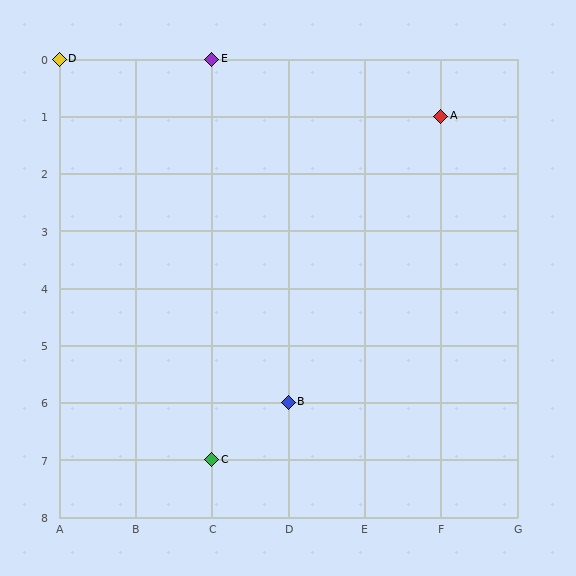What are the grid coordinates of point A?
Point A is at grid coordinates (F, 1).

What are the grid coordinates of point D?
Point D is at grid coordinates (A, 0).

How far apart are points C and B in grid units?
Points C and B are 1 column and 1 row apart (about 1.4 grid units diagonally).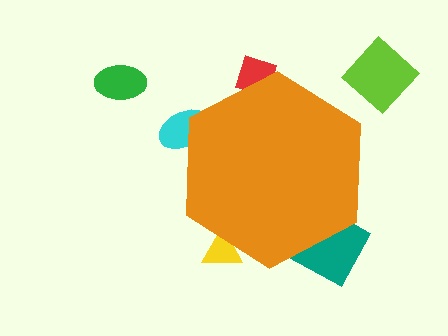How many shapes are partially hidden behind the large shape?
4 shapes are partially hidden.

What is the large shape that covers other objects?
An orange hexagon.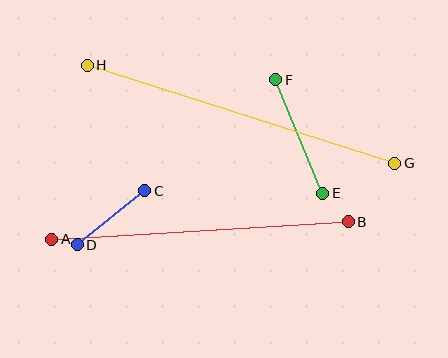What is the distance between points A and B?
The distance is approximately 297 pixels.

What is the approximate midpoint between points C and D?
The midpoint is at approximately (111, 218) pixels.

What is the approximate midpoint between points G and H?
The midpoint is at approximately (241, 114) pixels.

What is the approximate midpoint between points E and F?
The midpoint is at approximately (299, 137) pixels.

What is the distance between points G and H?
The distance is approximately 323 pixels.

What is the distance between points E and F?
The distance is approximately 123 pixels.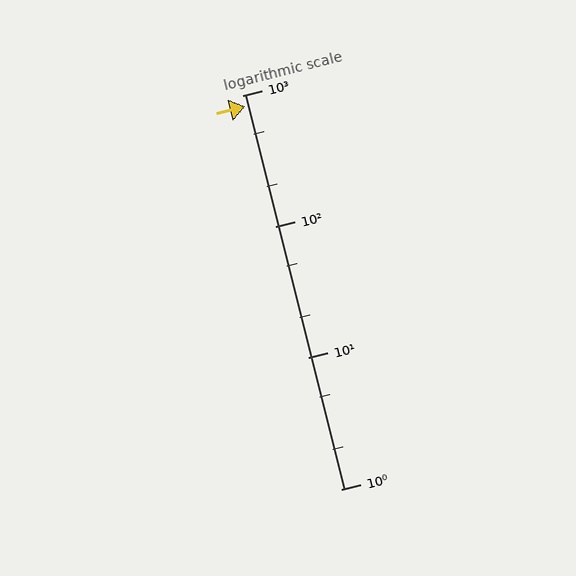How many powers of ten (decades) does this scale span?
The scale spans 3 decades, from 1 to 1000.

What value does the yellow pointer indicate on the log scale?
The pointer indicates approximately 820.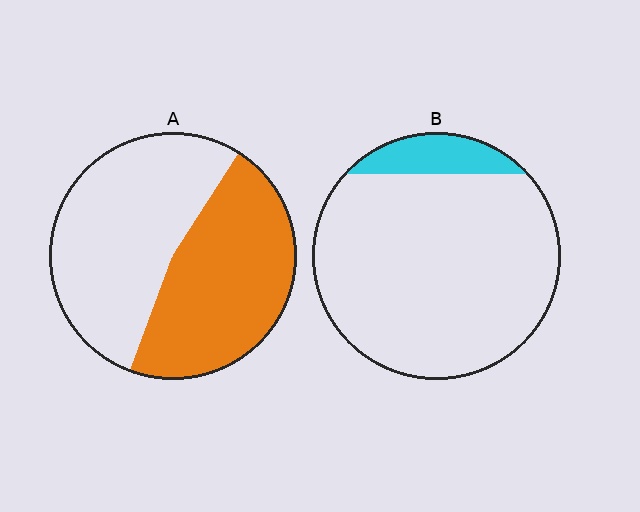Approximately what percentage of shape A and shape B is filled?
A is approximately 45% and B is approximately 10%.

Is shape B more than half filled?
No.